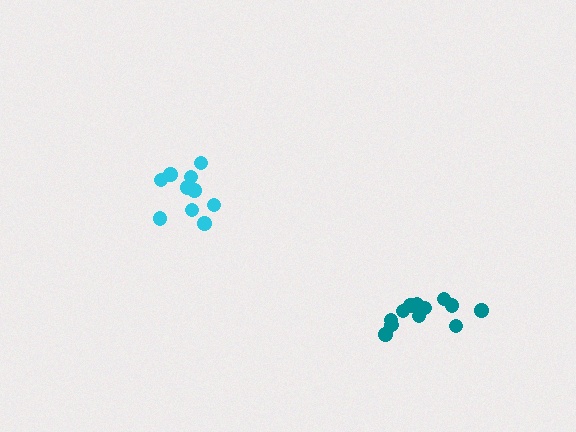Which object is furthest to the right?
The teal cluster is rightmost.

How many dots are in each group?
Group 1: 10 dots, Group 2: 12 dots (22 total).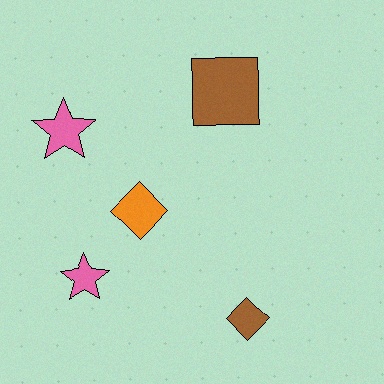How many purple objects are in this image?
There are no purple objects.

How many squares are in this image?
There is 1 square.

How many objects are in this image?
There are 5 objects.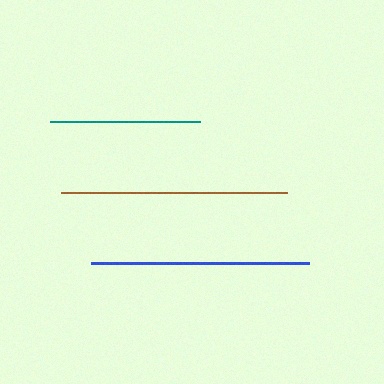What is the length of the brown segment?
The brown segment is approximately 227 pixels long.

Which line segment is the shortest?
The teal line is the shortest at approximately 150 pixels.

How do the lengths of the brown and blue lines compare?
The brown and blue lines are approximately the same length.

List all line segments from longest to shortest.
From longest to shortest: brown, blue, teal.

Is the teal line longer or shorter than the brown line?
The brown line is longer than the teal line.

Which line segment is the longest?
The brown line is the longest at approximately 227 pixels.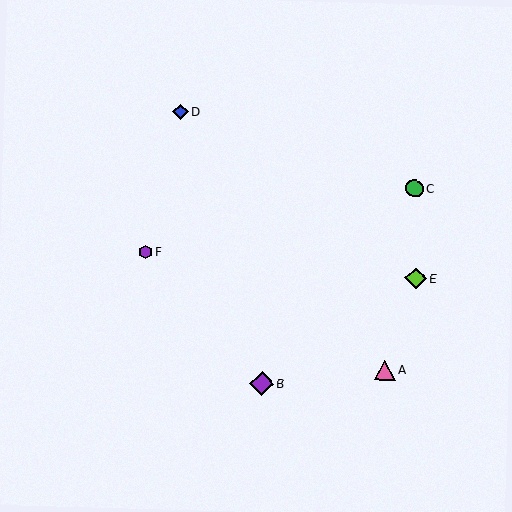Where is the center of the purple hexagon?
The center of the purple hexagon is at (146, 252).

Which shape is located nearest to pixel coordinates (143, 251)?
The purple hexagon (labeled F) at (146, 252) is nearest to that location.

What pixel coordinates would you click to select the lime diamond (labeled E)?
Click at (416, 278) to select the lime diamond E.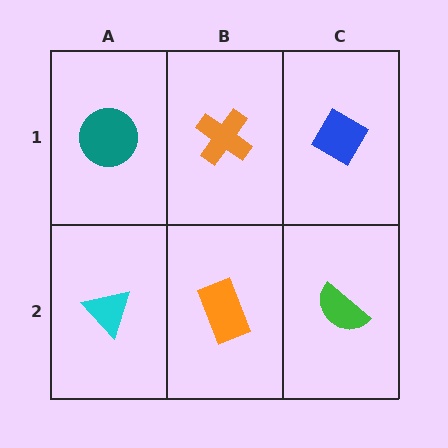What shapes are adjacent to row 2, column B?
An orange cross (row 1, column B), a cyan triangle (row 2, column A), a green semicircle (row 2, column C).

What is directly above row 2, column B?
An orange cross.